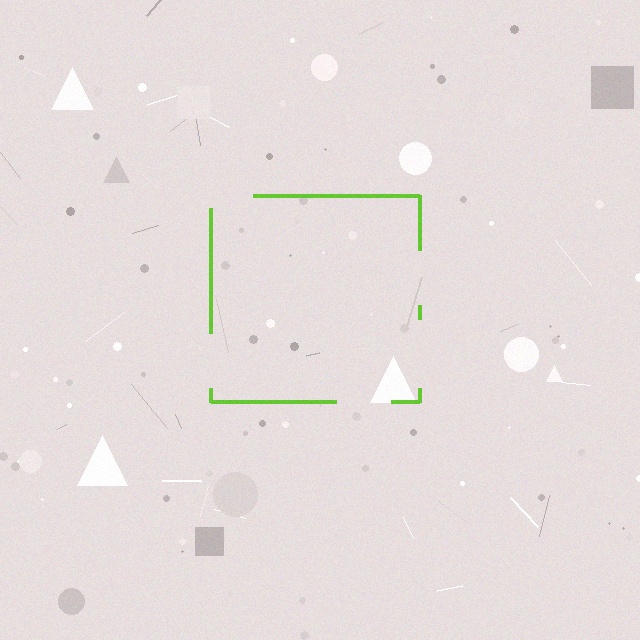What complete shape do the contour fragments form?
The contour fragments form a square.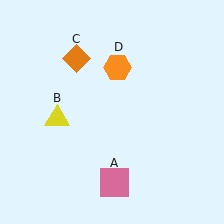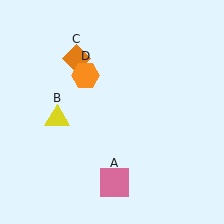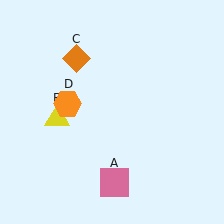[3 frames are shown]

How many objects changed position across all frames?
1 object changed position: orange hexagon (object D).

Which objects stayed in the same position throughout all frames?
Pink square (object A) and yellow triangle (object B) and orange diamond (object C) remained stationary.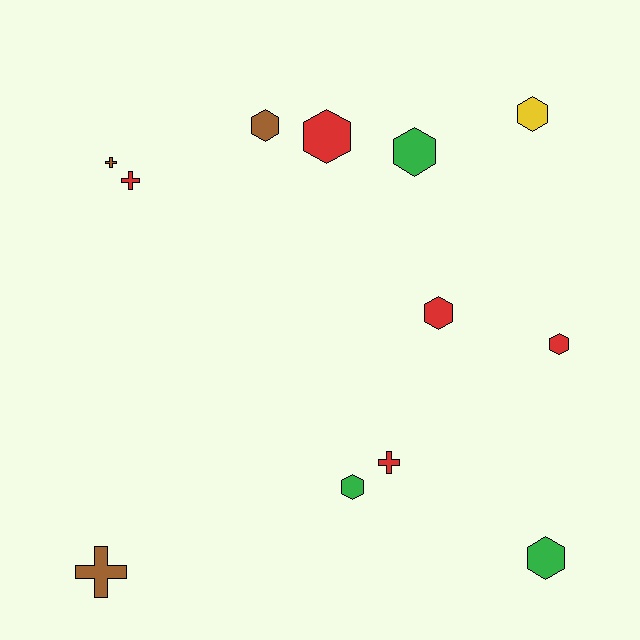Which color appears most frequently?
Red, with 5 objects.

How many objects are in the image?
There are 12 objects.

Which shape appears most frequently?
Hexagon, with 8 objects.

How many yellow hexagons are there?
There is 1 yellow hexagon.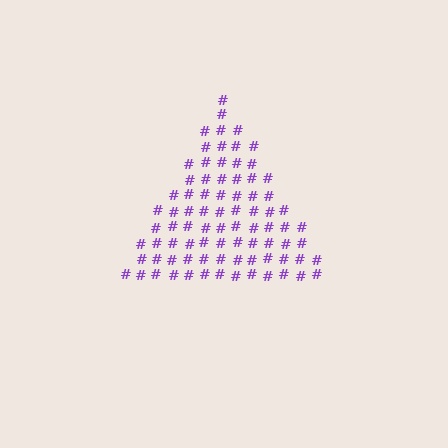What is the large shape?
The large shape is a triangle.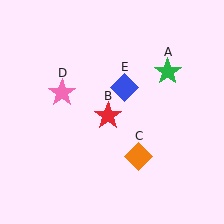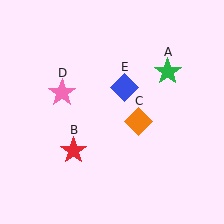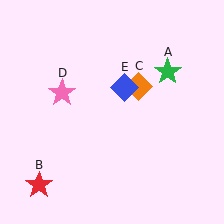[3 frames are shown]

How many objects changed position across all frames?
2 objects changed position: red star (object B), orange diamond (object C).